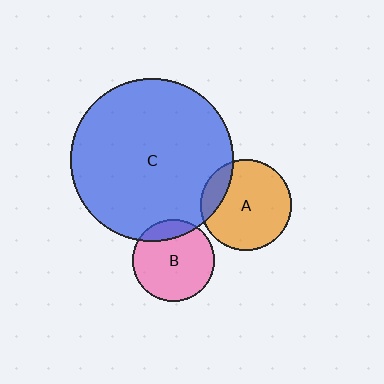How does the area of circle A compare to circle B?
Approximately 1.2 times.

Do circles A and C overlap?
Yes.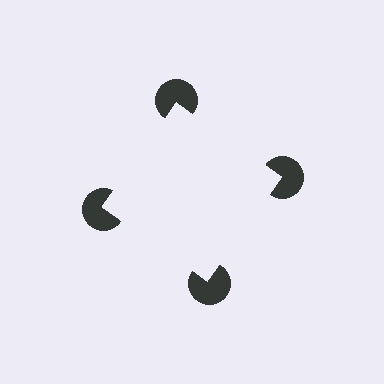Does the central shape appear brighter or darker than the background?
It typically appears slightly brighter than the background, even though no actual brightness change is drawn.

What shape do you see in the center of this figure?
An illusory square — its edges are inferred from the aligned wedge cuts in the pac-man discs, not physically drawn.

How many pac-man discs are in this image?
There are 4 — one at each vertex of the illusory square.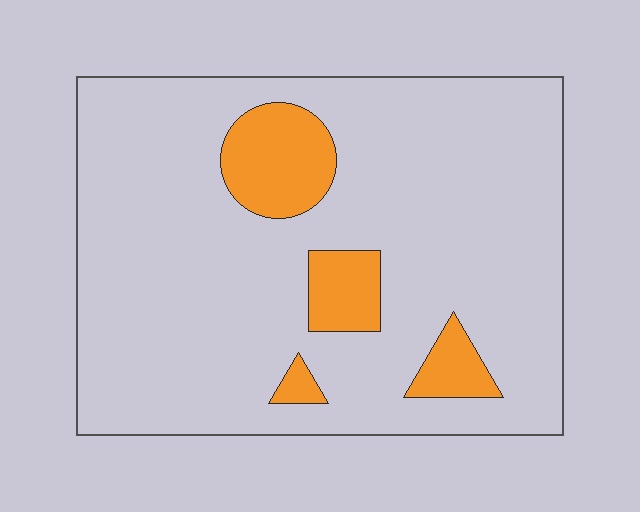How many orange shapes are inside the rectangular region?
4.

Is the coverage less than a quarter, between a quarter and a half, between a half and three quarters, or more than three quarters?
Less than a quarter.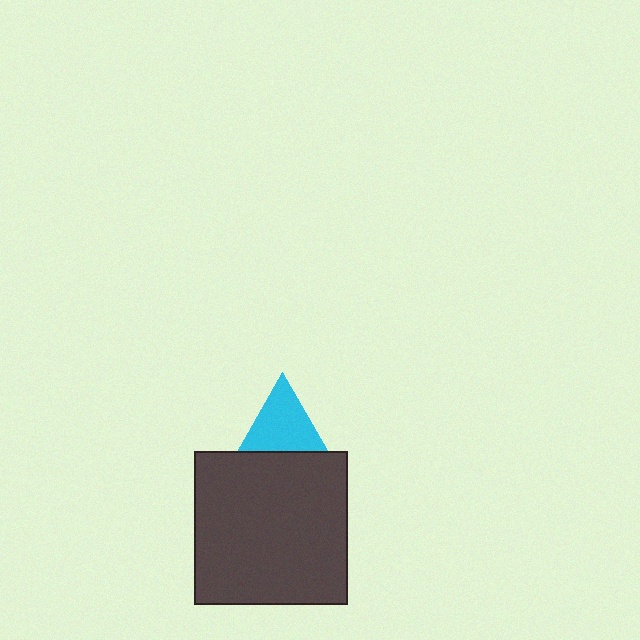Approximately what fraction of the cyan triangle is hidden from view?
Roughly 43% of the cyan triangle is hidden behind the dark gray square.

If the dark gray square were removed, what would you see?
You would see the complete cyan triangle.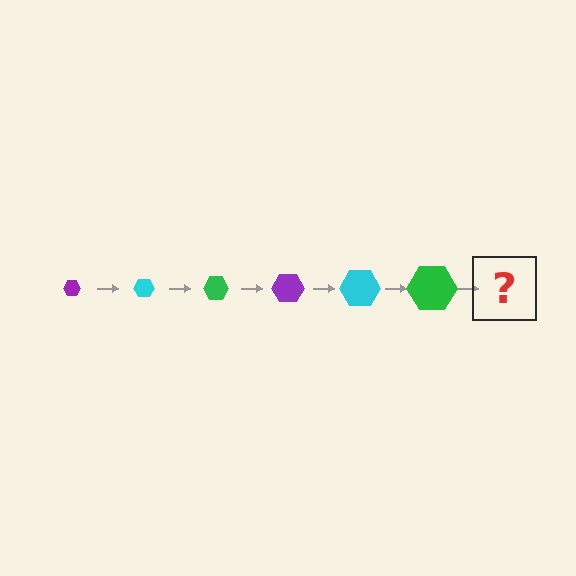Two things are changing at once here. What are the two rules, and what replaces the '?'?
The two rules are that the hexagon grows larger each step and the color cycles through purple, cyan, and green. The '?' should be a purple hexagon, larger than the previous one.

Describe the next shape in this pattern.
It should be a purple hexagon, larger than the previous one.